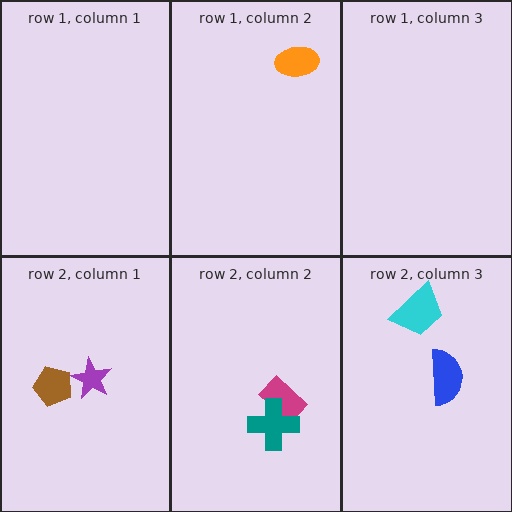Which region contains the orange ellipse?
The row 1, column 2 region.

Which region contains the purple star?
The row 2, column 1 region.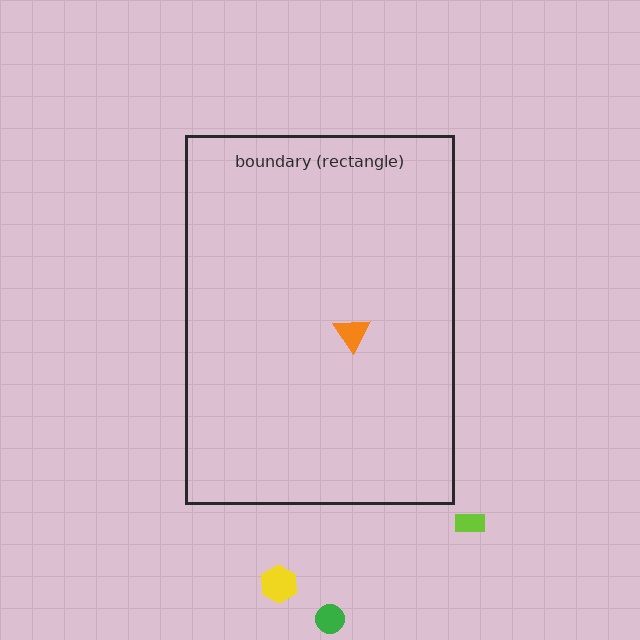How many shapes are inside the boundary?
1 inside, 3 outside.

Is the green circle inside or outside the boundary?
Outside.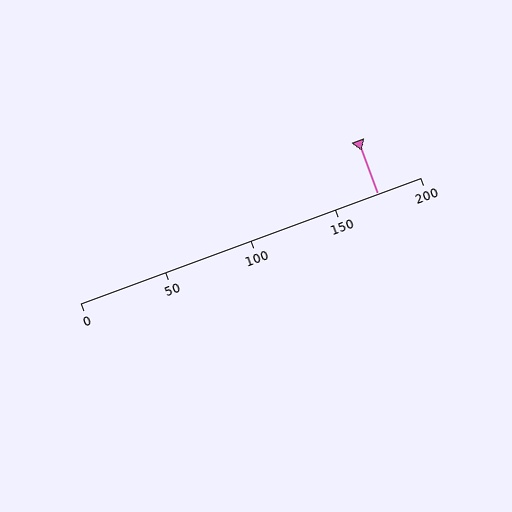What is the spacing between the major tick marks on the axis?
The major ticks are spaced 50 apart.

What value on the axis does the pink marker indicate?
The marker indicates approximately 175.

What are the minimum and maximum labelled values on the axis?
The axis runs from 0 to 200.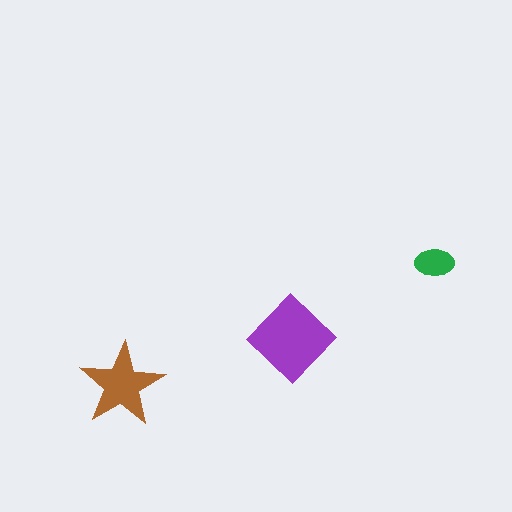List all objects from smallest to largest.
The green ellipse, the brown star, the purple diamond.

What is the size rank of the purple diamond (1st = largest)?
1st.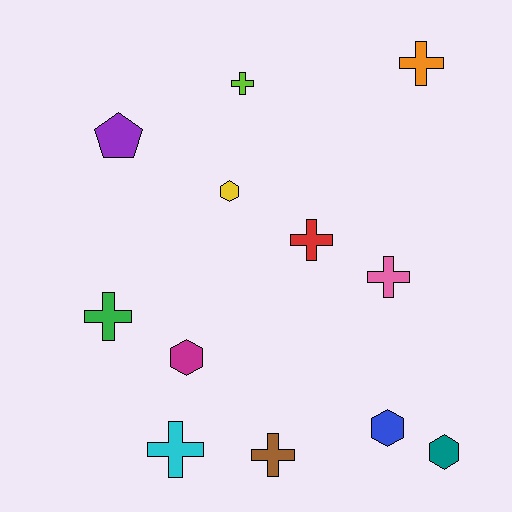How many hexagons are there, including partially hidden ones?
There are 4 hexagons.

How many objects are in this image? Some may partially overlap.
There are 12 objects.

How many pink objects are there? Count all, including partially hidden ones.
There is 1 pink object.